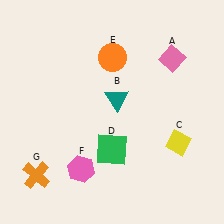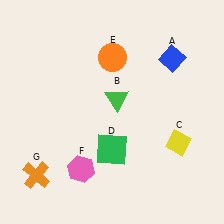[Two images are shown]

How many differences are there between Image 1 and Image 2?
There are 2 differences between the two images.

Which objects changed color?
A changed from pink to blue. B changed from teal to green.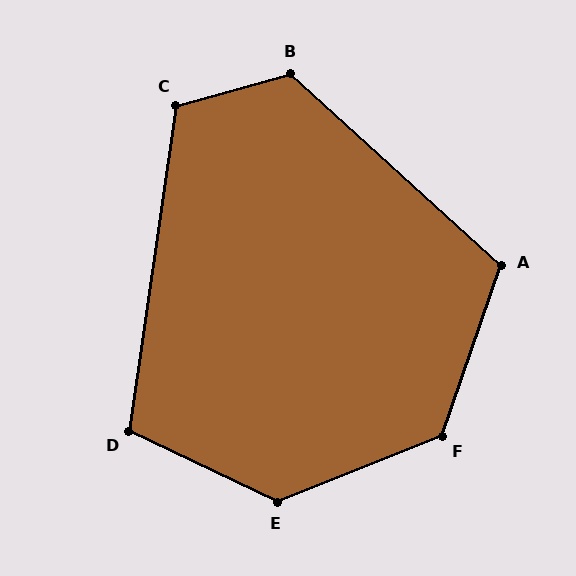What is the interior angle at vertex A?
Approximately 113 degrees (obtuse).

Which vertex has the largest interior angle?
E, at approximately 133 degrees.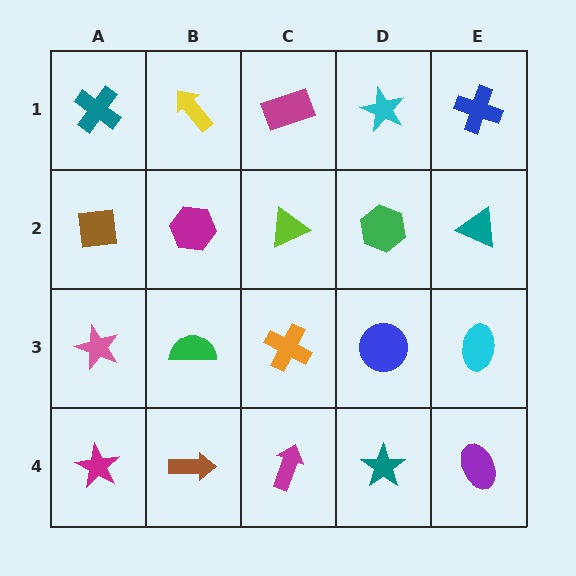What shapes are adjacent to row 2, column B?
A yellow arrow (row 1, column B), a green semicircle (row 3, column B), a brown square (row 2, column A), a lime triangle (row 2, column C).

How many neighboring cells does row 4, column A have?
2.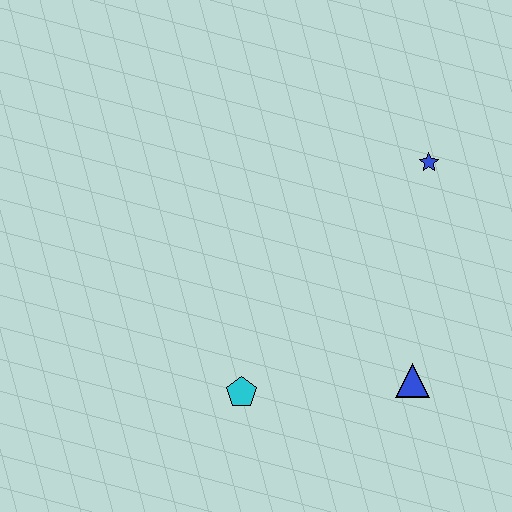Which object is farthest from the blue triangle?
The blue star is farthest from the blue triangle.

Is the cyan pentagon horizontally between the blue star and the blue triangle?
No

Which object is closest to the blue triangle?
The cyan pentagon is closest to the blue triangle.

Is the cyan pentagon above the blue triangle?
No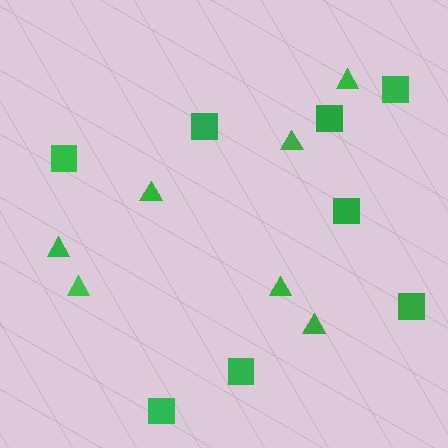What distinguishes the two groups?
There are 2 groups: one group of triangles (7) and one group of squares (8).